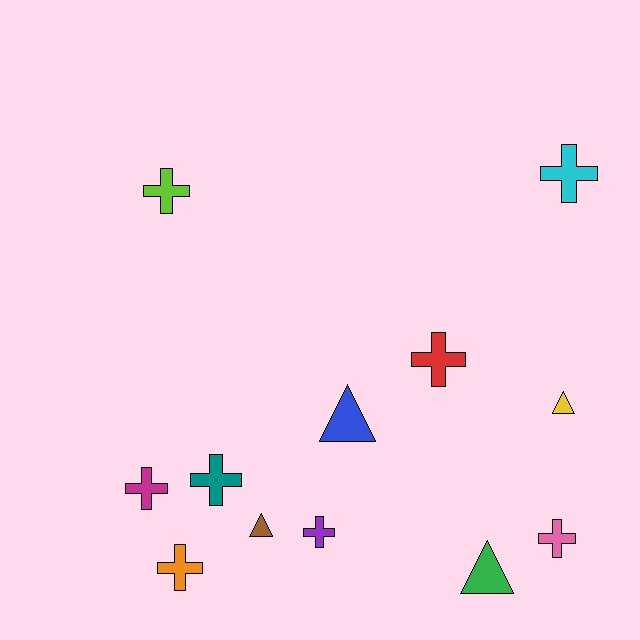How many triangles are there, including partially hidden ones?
There are 4 triangles.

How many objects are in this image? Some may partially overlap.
There are 12 objects.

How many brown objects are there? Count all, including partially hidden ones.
There is 1 brown object.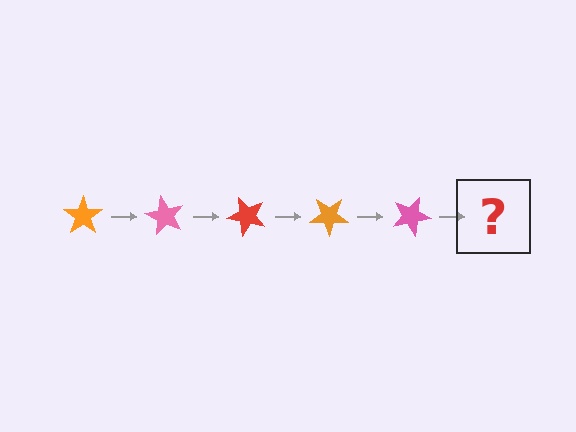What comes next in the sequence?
The next element should be a red star, rotated 300 degrees from the start.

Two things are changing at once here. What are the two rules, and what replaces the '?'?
The two rules are that it rotates 60 degrees each step and the color cycles through orange, pink, and red. The '?' should be a red star, rotated 300 degrees from the start.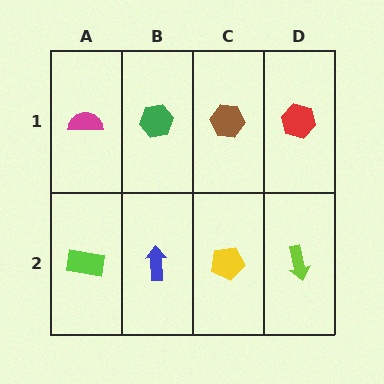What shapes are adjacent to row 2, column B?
A green hexagon (row 1, column B), a lime rectangle (row 2, column A), a yellow pentagon (row 2, column C).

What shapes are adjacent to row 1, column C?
A yellow pentagon (row 2, column C), a green hexagon (row 1, column B), a red hexagon (row 1, column D).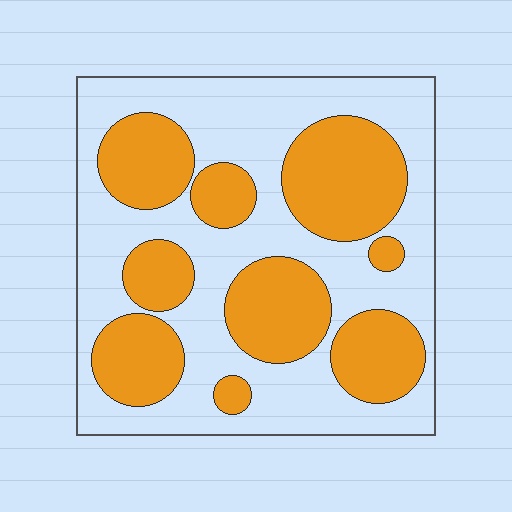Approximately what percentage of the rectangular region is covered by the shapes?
Approximately 40%.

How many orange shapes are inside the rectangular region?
9.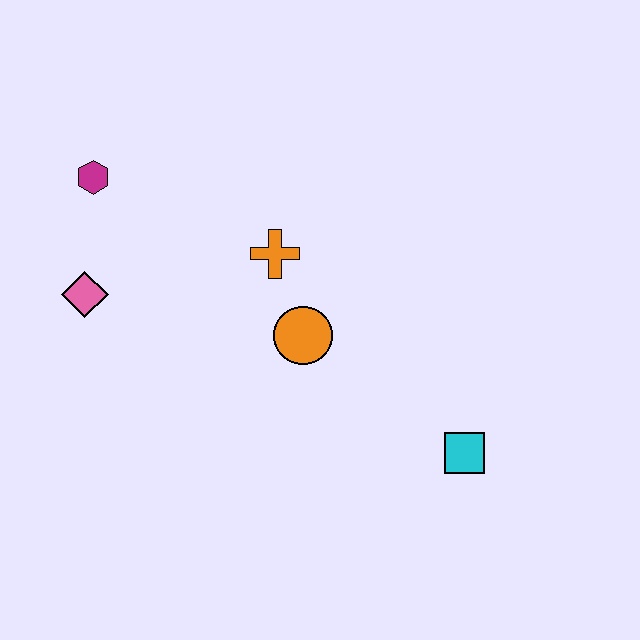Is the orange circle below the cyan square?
No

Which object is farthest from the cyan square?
The magenta hexagon is farthest from the cyan square.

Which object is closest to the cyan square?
The orange circle is closest to the cyan square.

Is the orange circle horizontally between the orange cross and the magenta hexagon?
No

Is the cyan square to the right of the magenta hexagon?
Yes